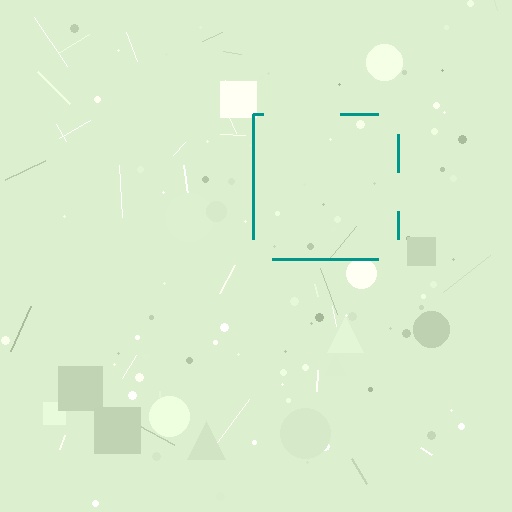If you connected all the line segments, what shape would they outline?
They would outline a square.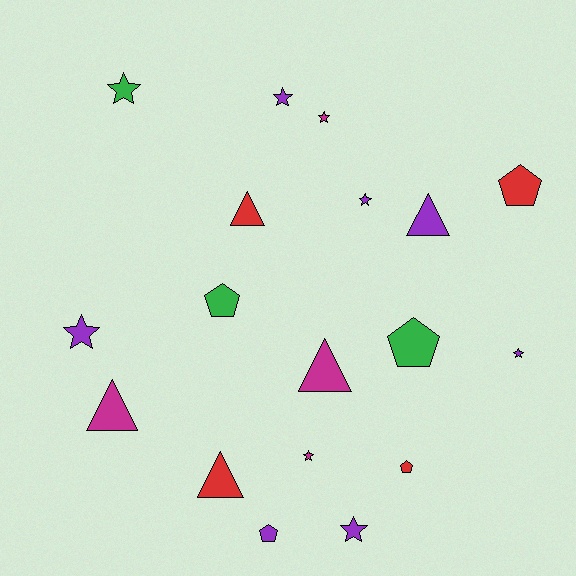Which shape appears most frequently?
Star, with 8 objects.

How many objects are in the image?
There are 18 objects.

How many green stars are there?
There is 1 green star.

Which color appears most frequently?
Purple, with 7 objects.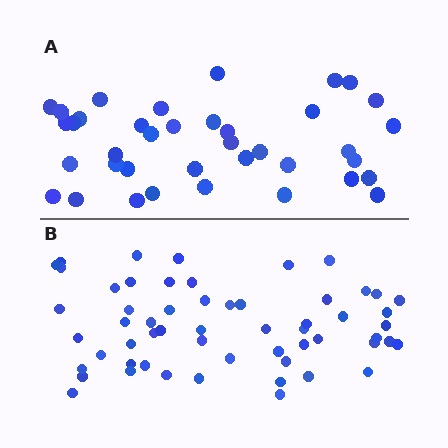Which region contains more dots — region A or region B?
Region B (the bottom region) has more dots.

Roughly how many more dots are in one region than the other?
Region B has approximately 20 more dots than region A.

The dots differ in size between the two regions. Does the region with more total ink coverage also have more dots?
No. Region A has more total ink coverage because its dots are larger, but region B actually contains more individual dots. Total area can be misleading — the number of items is what matters here.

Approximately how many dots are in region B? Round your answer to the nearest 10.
About 60 dots. (The exact count is 57, which rounds to 60.)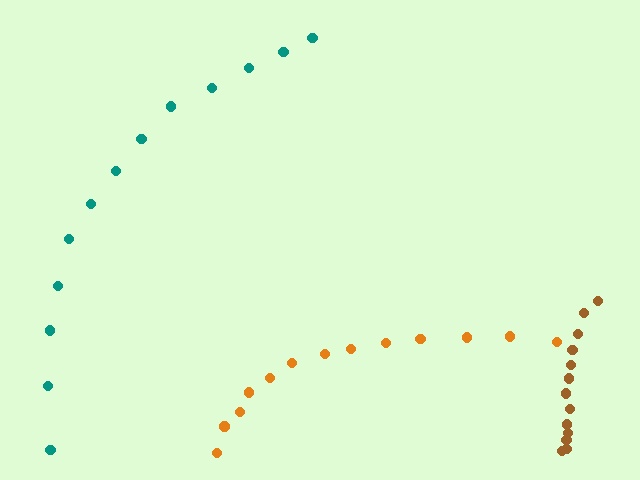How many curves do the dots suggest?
There are 3 distinct paths.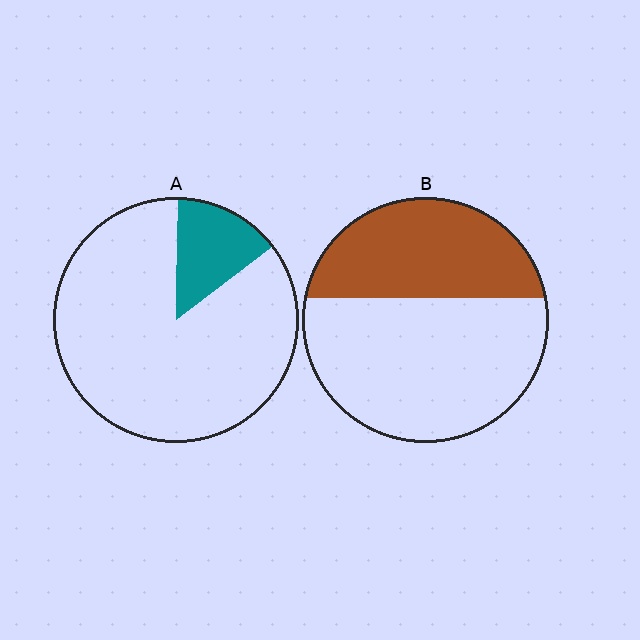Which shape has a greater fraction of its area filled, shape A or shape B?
Shape B.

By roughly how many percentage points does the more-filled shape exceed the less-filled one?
By roughly 25 percentage points (B over A).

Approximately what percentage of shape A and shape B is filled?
A is approximately 15% and B is approximately 40%.